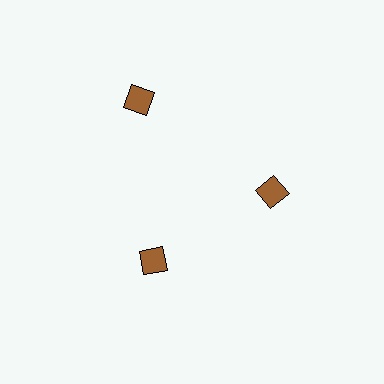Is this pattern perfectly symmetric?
No. The 3 brown diamonds are arranged in a ring, but one element near the 11 o'clock position is pushed outward from the center, breaking the 3-fold rotational symmetry.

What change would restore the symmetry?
The symmetry would be restored by moving it inward, back onto the ring so that all 3 diamonds sit at equal angles and equal distance from the center.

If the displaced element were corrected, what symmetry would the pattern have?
It would have 3-fold rotational symmetry — the pattern would map onto itself every 120 degrees.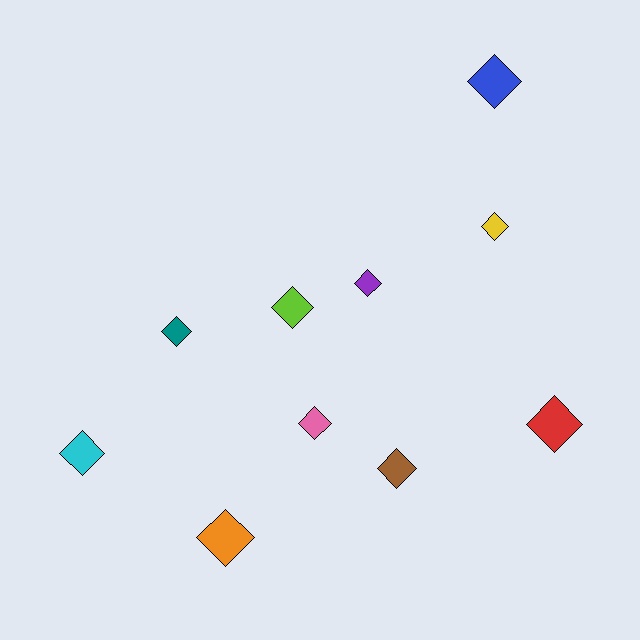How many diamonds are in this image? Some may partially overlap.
There are 10 diamonds.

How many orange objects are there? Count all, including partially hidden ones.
There is 1 orange object.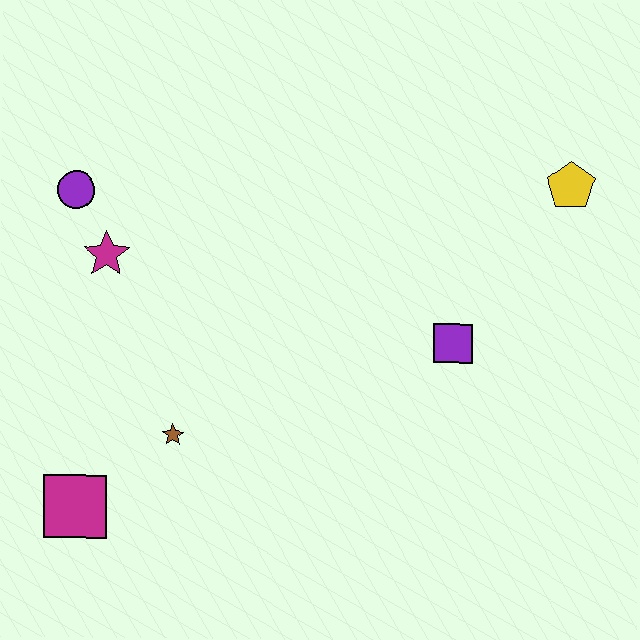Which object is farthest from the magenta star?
The yellow pentagon is farthest from the magenta star.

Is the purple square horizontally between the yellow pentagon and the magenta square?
Yes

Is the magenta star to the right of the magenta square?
Yes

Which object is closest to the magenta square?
The brown star is closest to the magenta square.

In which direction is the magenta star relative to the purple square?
The magenta star is to the left of the purple square.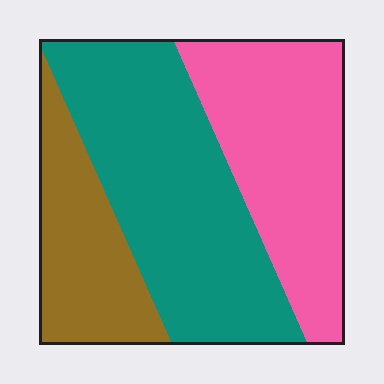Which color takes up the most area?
Teal, at roughly 45%.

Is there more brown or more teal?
Teal.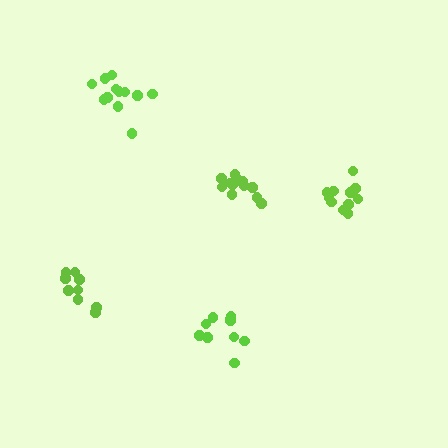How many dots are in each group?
Group 1: 12 dots, Group 2: 9 dots, Group 3: 12 dots, Group 4: 11 dots, Group 5: 10 dots (54 total).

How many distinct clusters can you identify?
There are 5 distinct clusters.